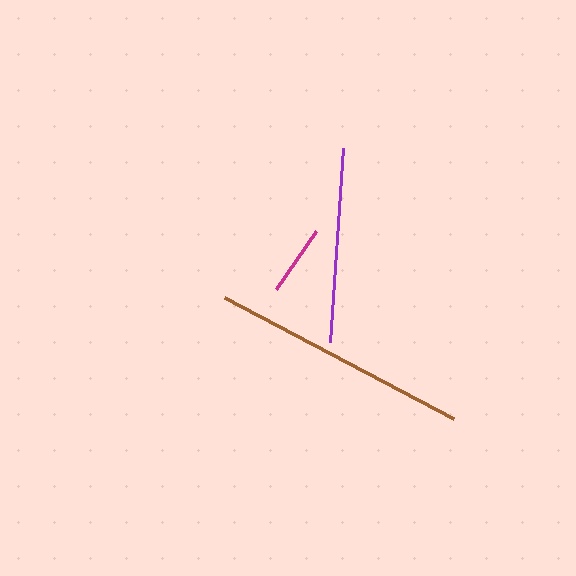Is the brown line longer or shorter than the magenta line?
The brown line is longer than the magenta line.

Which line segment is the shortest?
The magenta line is the shortest at approximately 70 pixels.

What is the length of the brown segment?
The brown segment is approximately 259 pixels long.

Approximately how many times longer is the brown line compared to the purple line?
The brown line is approximately 1.3 times the length of the purple line.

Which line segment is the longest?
The brown line is the longest at approximately 259 pixels.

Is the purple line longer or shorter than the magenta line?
The purple line is longer than the magenta line.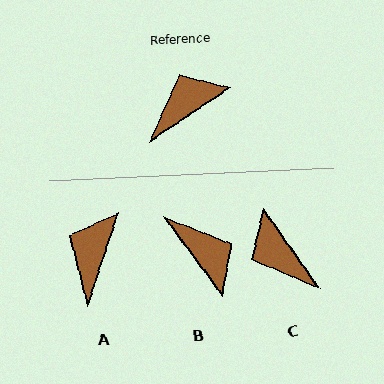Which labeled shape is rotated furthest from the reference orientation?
C, about 91 degrees away.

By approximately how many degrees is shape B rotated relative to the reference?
Approximately 88 degrees clockwise.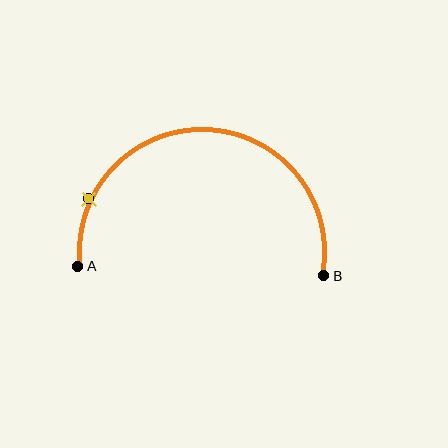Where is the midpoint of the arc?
The arc midpoint is the point on the curve farthest from the straight line joining A and B. It sits above that line.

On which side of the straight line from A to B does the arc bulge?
The arc bulges above the straight line connecting A and B.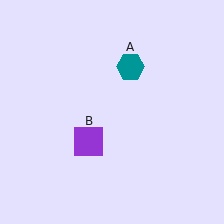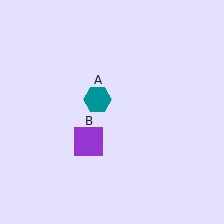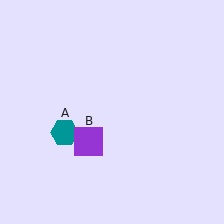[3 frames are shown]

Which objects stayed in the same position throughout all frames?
Purple square (object B) remained stationary.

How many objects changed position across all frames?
1 object changed position: teal hexagon (object A).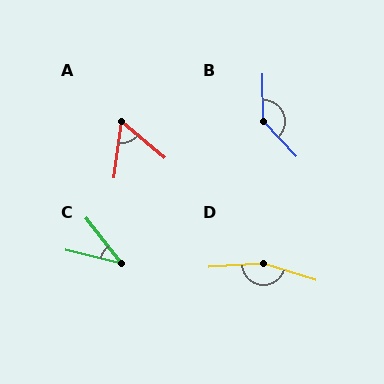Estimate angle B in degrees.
Approximately 138 degrees.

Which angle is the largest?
D, at approximately 159 degrees.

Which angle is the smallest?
C, at approximately 38 degrees.